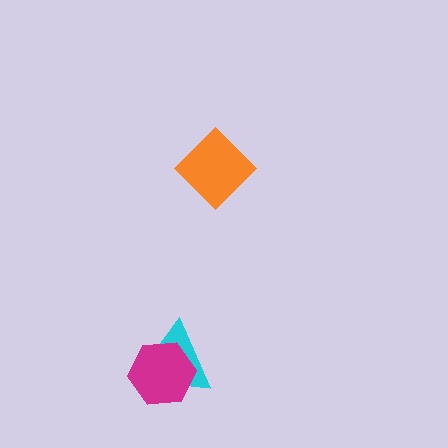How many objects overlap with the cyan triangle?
1 object overlaps with the cyan triangle.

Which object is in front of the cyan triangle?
The magenta hexagon is in front of the cyan triangle.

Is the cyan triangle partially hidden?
Yes, it is partially covered by another shape.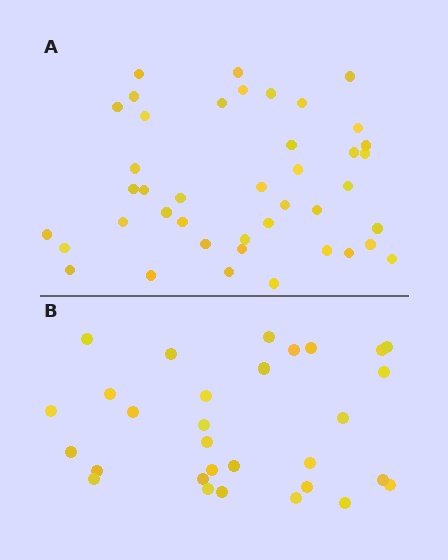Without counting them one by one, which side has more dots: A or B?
Region A (the top region) has more dots.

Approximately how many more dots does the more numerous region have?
Region A has roughly 12 or so more dots than region B.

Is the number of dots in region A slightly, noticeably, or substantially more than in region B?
Region A has noticeably more, but not dramatically so. The ratio is roughly 1.4 to 1.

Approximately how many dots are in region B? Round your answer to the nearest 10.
About 30 dots.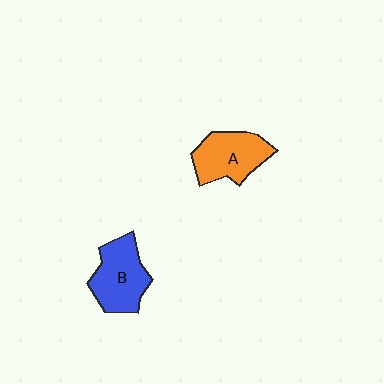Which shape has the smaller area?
Shape A (orange).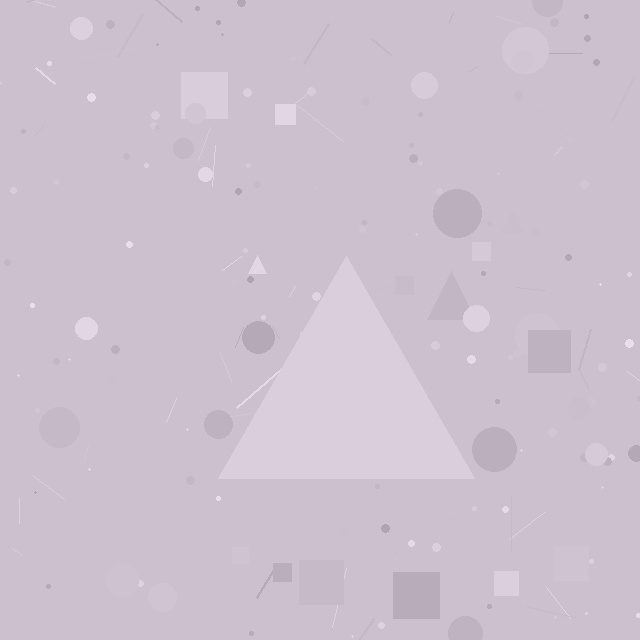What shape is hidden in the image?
A triangle is hidden in the image.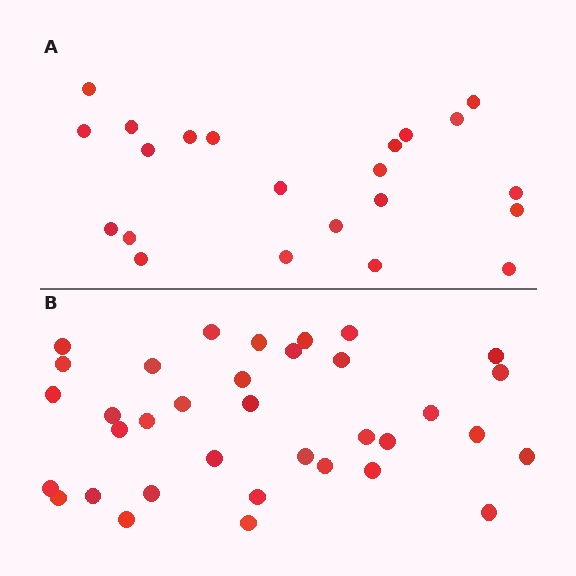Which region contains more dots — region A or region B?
Region B (the bottom region) has more dots.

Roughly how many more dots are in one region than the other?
Region B has approximately 15 more dots than region A.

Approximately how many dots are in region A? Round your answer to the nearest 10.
About 20 dots. (The exact count is 22, which rounds to 20.)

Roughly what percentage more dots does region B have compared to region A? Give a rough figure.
About 60% more.